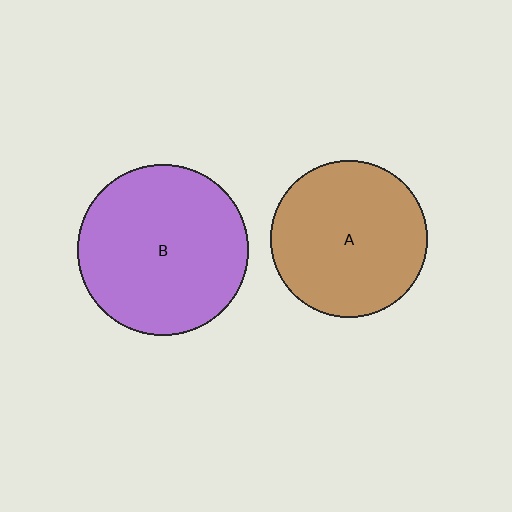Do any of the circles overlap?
No, none of the circles overlap.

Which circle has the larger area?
Circle B (purple).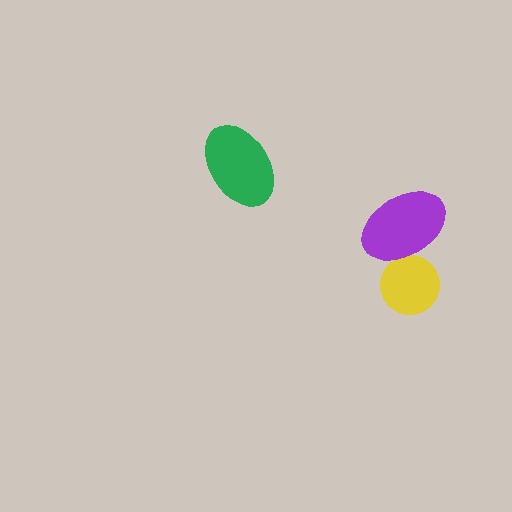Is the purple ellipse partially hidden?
No, no other shape covers it.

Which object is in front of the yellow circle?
The purple ellipse is in front of the yellow circle.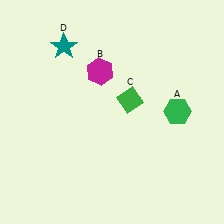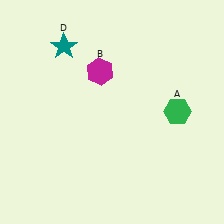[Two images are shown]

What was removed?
The green diamond (C) was removed in Image 2.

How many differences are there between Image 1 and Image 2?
There is 1 difference between the two images.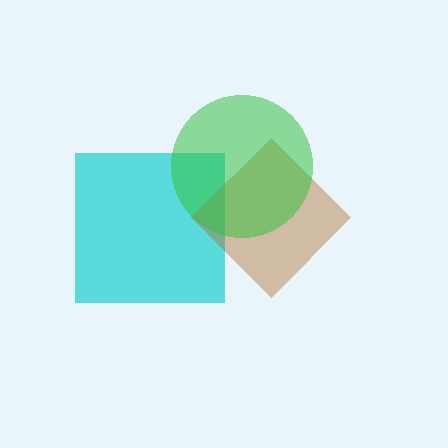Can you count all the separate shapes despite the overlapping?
Yes, there are 3 separate shapes.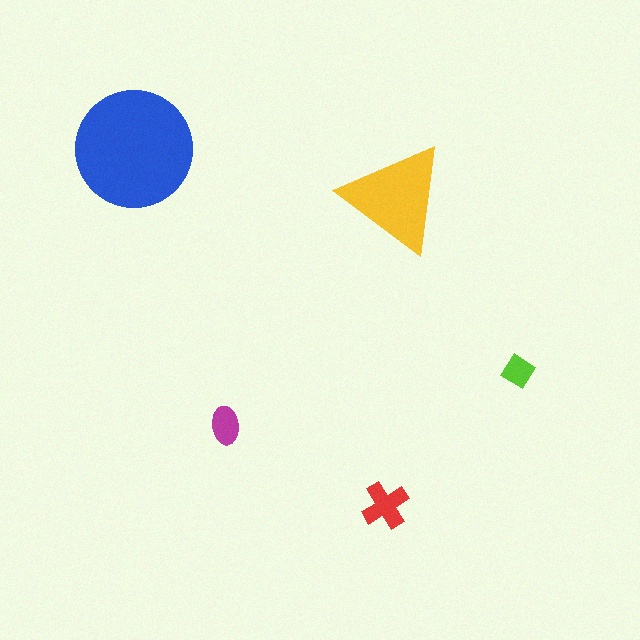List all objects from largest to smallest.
The blue circle, the yellow triangle, the red cross, the magenta ellipse, the lime diamond.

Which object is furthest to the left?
The blue circle is leftmost.